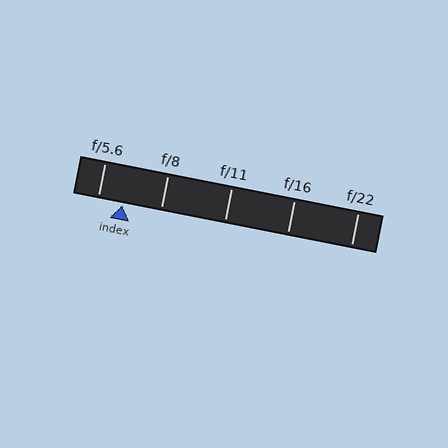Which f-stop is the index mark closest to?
The index mark is closest to f/5.6.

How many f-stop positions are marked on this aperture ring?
There are 5 f-stop positions marked.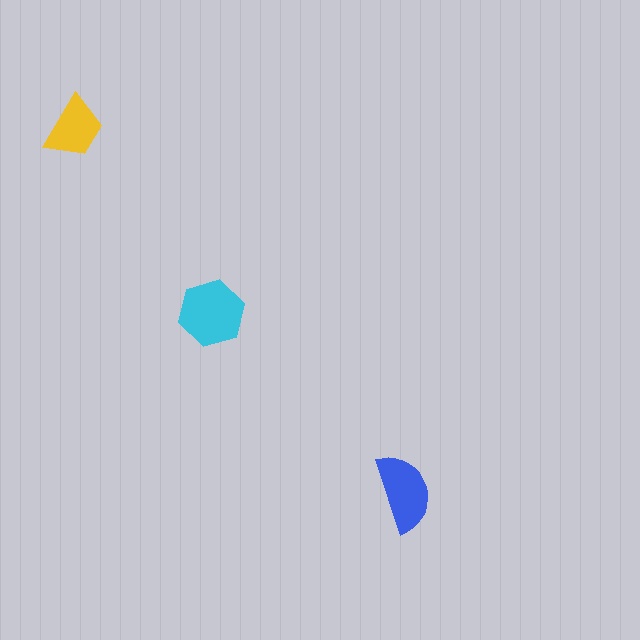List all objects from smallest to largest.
The yellow trapezoid, the blue semicircle, the cyan hexagon.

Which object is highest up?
The yellow trapezoid is topmost.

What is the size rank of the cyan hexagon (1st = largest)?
1st.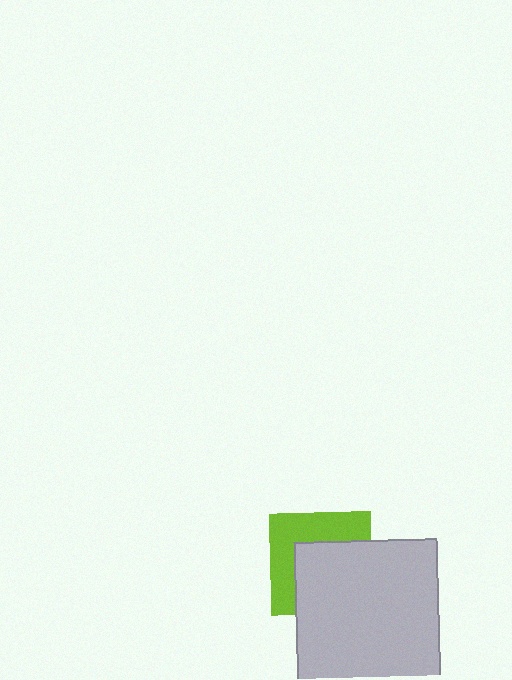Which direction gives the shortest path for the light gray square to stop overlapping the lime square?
Moving toward the lower-right gives the shortest separation.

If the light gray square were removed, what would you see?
You would see the complete lime square.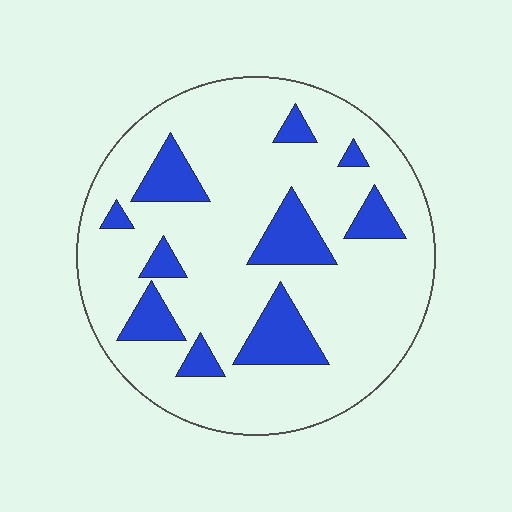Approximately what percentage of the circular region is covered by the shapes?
Approximately 20%.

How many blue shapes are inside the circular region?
10.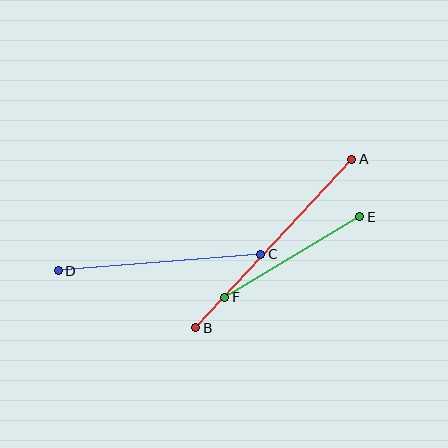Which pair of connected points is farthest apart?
Points A and B are farthest apart.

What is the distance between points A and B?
The distance is approximately 230 pixels.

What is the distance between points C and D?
The distance is approximately 203 pixels.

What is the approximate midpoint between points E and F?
The midpoint is at approximately (292, 257) pixels.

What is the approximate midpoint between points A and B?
The midpoint is at approximately (274, 243) pixels.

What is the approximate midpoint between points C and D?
The midpoint is at approximately (159, 263) pixels.